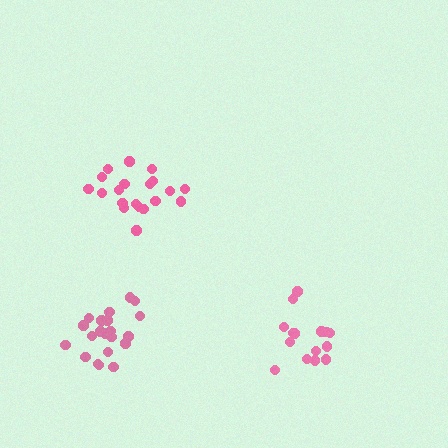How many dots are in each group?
Group 1: 21 dots, Group 2: 21 dots, Group 3: 15 dots (57 total).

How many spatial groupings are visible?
There are 3 spatial groupings.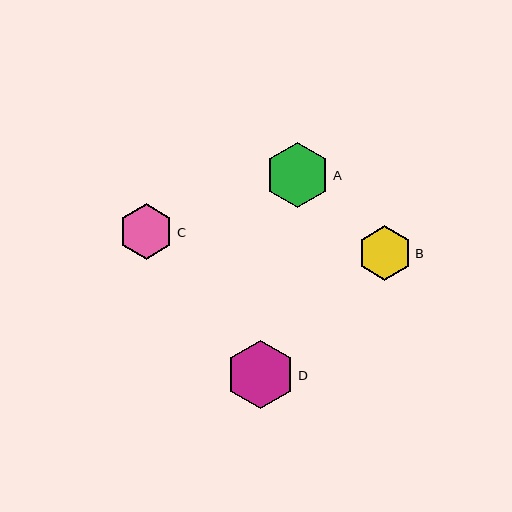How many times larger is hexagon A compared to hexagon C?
Hexagon A is approximately 1.2 times the size of hexagon C.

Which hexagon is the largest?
Hexagon D is the largest with a size of approximately 69 pixels.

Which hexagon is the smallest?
Hexagon B is the smallest with a size of approximately 54 pixels.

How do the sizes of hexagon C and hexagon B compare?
Hexagon C and hexagon B are approximately the same size.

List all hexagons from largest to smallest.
From largest to smallest: D, A, C, B.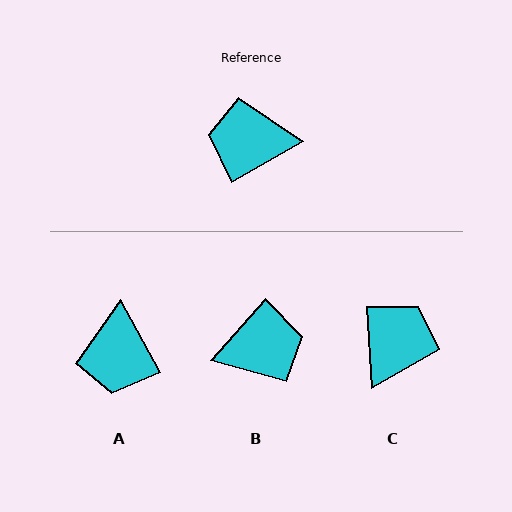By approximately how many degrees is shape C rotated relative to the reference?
Approximately 116 degrees clockwise.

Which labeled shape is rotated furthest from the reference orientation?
B, about 161 degrees away.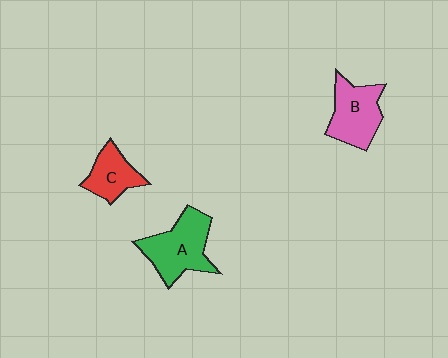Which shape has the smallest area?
Shape C (red).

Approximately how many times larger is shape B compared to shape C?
Approximately 1.4 times.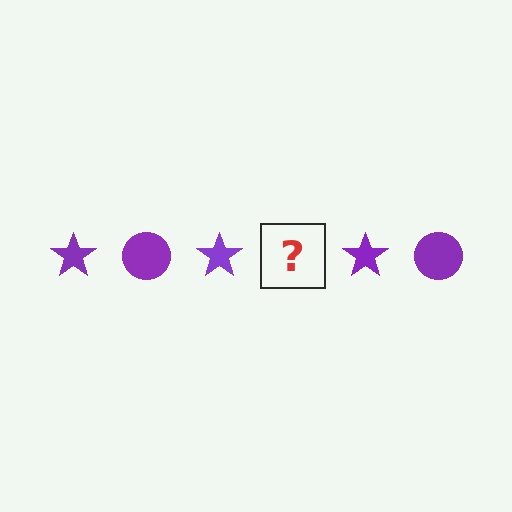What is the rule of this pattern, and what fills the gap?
The rule is that the pattern cycles through star, circle shapes in purple. The gap should be filled with a purple circle.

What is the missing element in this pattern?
The missing element is a purple circle.